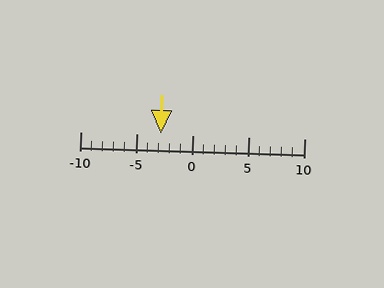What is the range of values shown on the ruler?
The ruler shows values from -10 to 10.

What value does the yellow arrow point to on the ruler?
The yellow arrow points to approximately -3.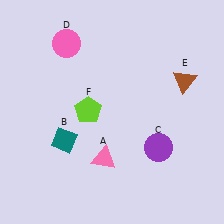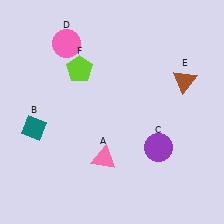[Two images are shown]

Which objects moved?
The objects that moved are: the teal diamond (B), the lime pentagon (F).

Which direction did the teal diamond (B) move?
The teal diamond (B) moved left.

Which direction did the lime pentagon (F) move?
The lime pentagon (F) moved up.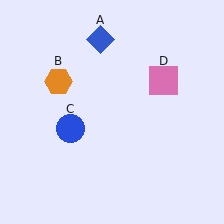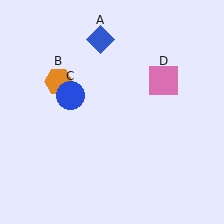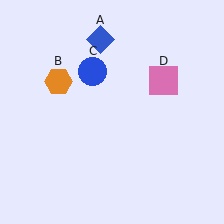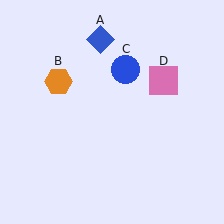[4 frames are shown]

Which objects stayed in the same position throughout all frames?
Blue diamond (object A) and orange hexagon (object B) and pink square (object D) remained stationary.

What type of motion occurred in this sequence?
The blue circle (object C) rotated clockwise around the center of the scene.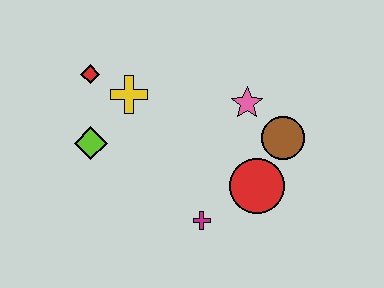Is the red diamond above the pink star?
Yes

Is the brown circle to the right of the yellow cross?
Yes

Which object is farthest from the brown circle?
The red diamond is farthest from the brown circle.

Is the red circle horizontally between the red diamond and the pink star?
No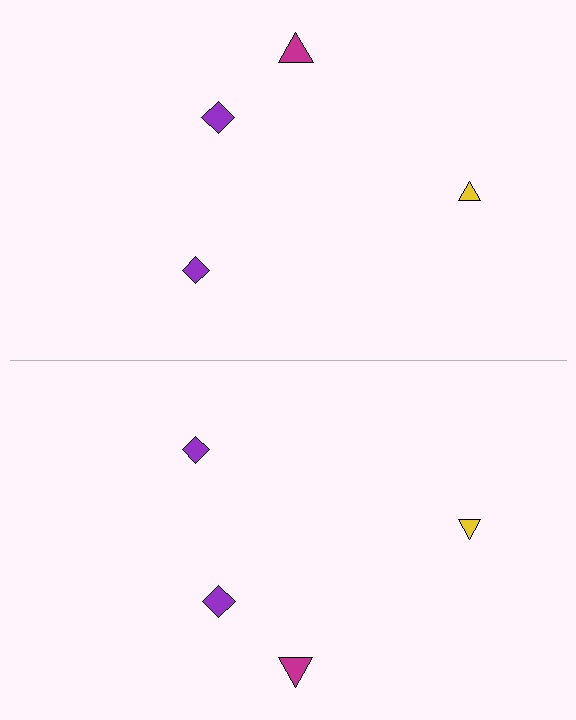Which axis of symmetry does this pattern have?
The pattern has a horizontal axis of symmetry running through the center of the image.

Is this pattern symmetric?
Yes, this pattern has bilateral (reflection) symmetry.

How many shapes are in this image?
There are 8 shapes in this image.